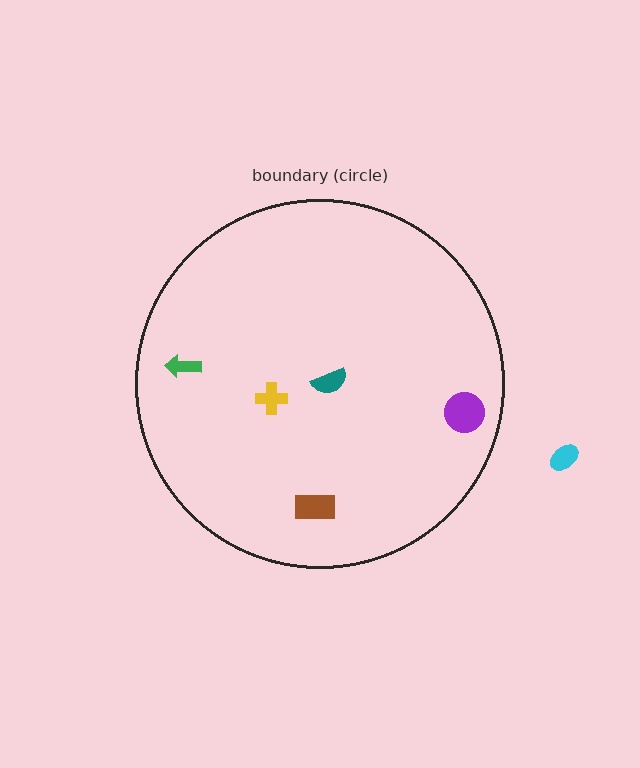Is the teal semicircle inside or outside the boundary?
Inside.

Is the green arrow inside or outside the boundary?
Inside.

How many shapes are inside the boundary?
5 inside, 1 outside.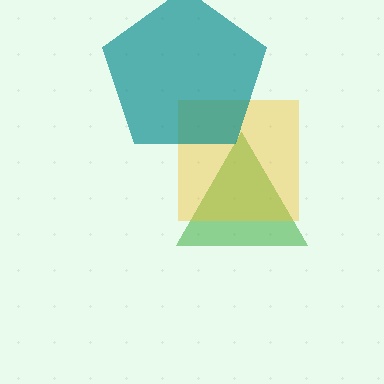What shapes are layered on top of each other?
The layered shapes are: a green triangle, a yellow square, a teal pentagon.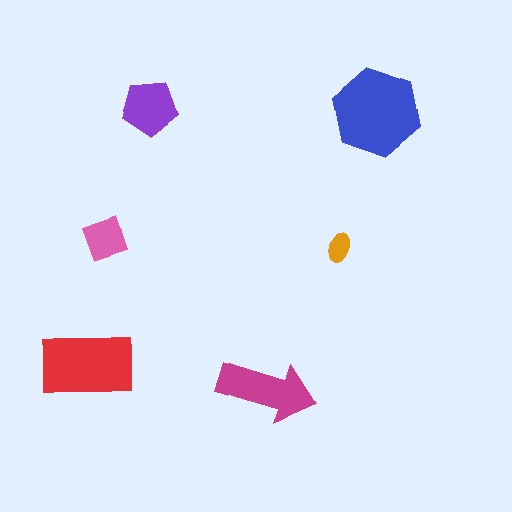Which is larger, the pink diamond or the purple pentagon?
The purple pentagon.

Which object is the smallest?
The orange ellipse.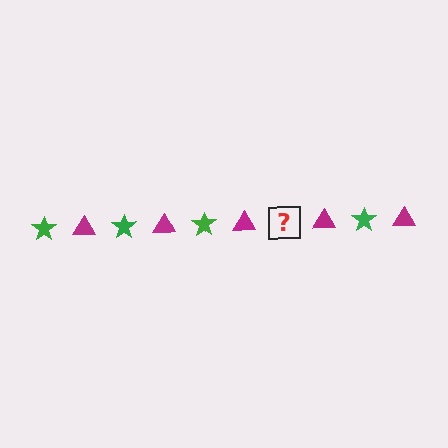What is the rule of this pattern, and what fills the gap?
The rule is that the pattern alternates between green star and magenta triangle. The gap should be filled with a green star.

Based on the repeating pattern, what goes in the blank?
The blank should be a green star.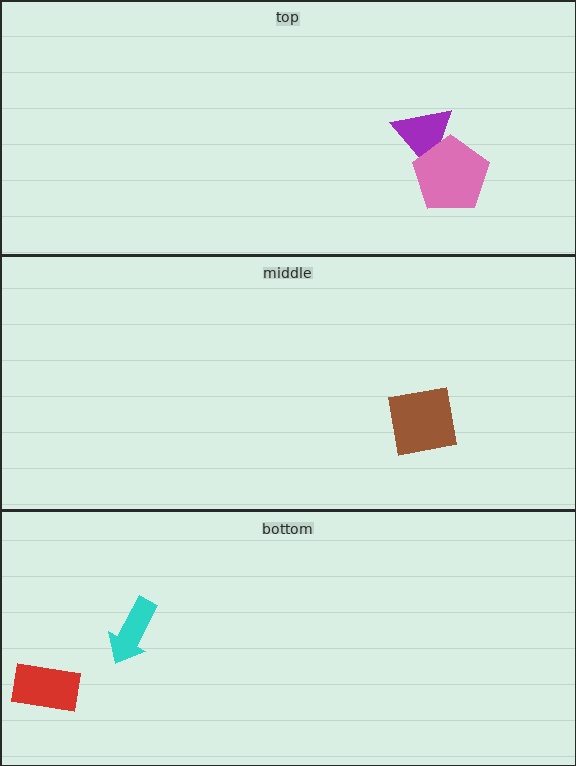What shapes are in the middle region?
The brown square.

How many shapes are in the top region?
2.